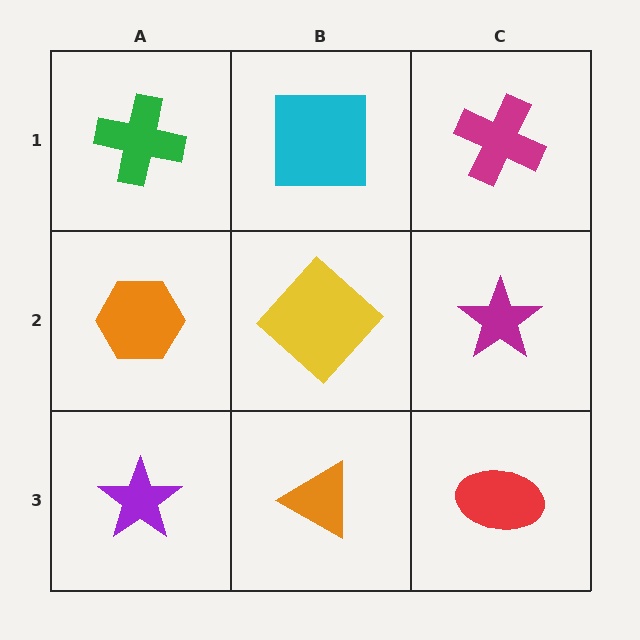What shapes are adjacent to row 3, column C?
A magenta star (row 2, column C), an orange triangle (row 3, column B).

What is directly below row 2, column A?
A purple star.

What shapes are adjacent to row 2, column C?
A magenta cross (row 1, column C), a red ellipse (row 3, column C), a yellow diamond (row 2, column B).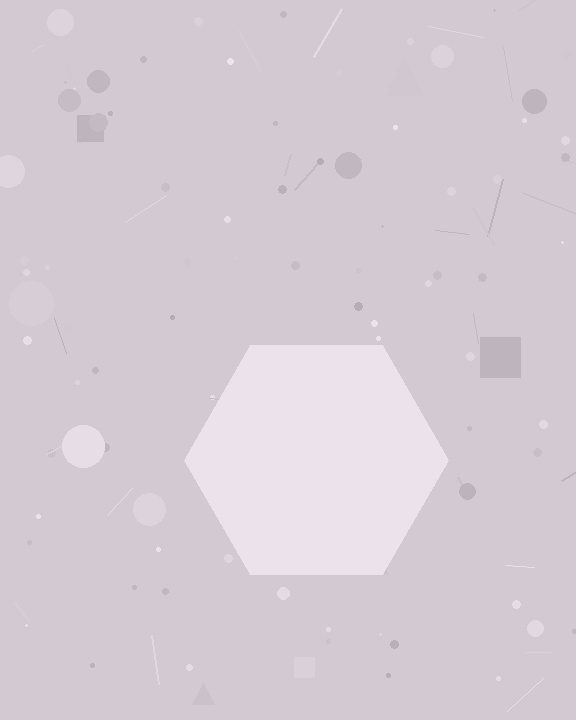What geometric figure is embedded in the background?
A hexagon is embedded in the background.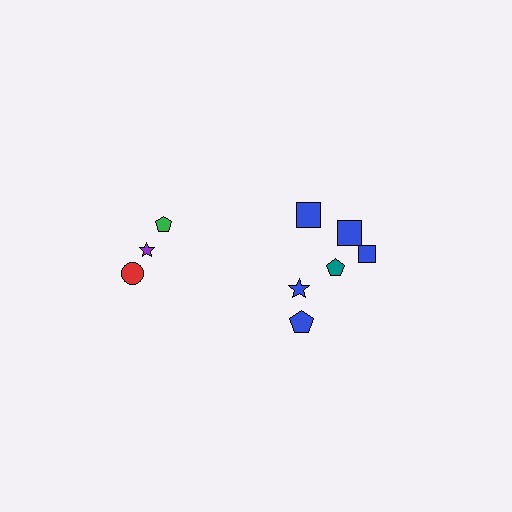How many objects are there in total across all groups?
There are 9 objects.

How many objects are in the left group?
There are 3 objects.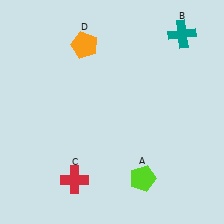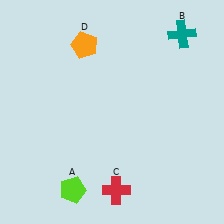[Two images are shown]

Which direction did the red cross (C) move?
The red cross (C) moved right.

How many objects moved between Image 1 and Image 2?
2 objects moved between the two images.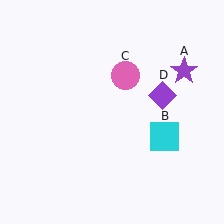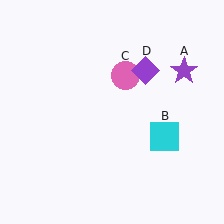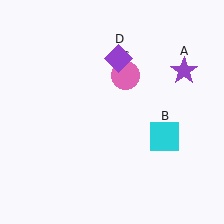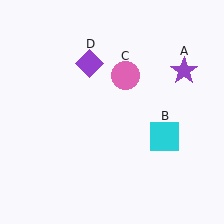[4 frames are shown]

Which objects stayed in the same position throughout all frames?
Purple star (object A) and cyan square (object B) and pink circle (object C) remained stationary.